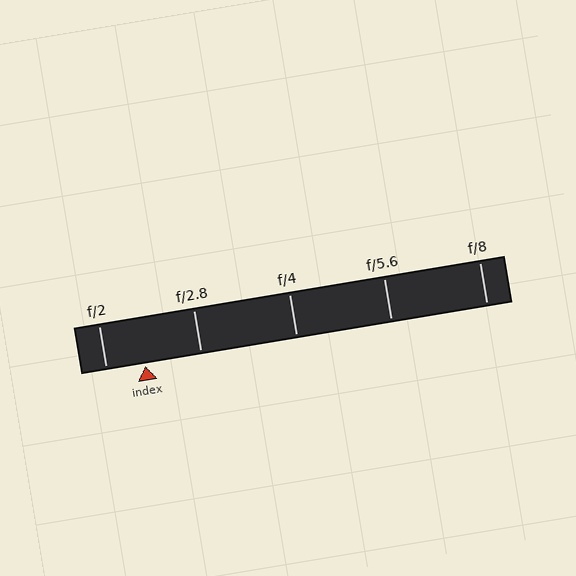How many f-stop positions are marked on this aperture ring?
There are 5 f-stop positions marked.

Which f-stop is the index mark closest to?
The index mark is closest to f/2.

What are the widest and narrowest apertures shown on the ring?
The widest aperture shown is f/2 and the narrowest is f/8.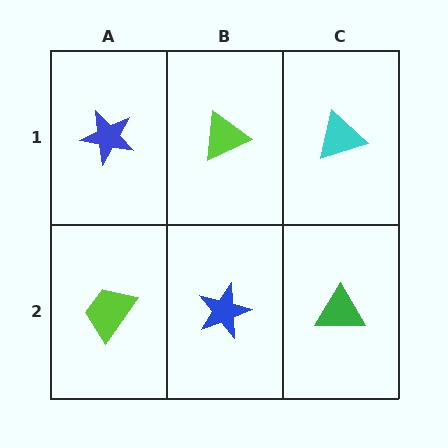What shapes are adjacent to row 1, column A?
A lime trapezoid (row 2, column A), a lime triangle (row 1, column B).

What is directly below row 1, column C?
A green triangle.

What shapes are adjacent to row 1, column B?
A blue star (row 2, column B), a blue star (row 1, column A), a cyan triangle (row 1, column C).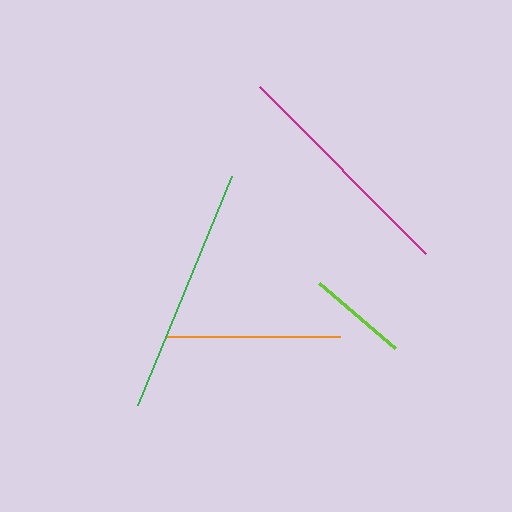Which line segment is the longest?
The green line is the longest at approximately 248 pixels.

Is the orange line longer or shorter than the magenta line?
The magenta line is longer than the orange line.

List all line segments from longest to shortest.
From longest to shortest: green, magenta, orange, lime.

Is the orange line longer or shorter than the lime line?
The orange line is longer than the lime line.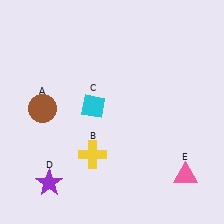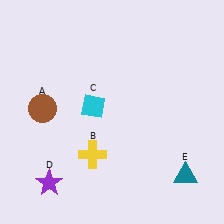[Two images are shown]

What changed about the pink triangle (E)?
In Image 1, E is pink. In Image 2, it changed to teal.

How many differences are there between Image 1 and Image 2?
There is 1 difference between the two images.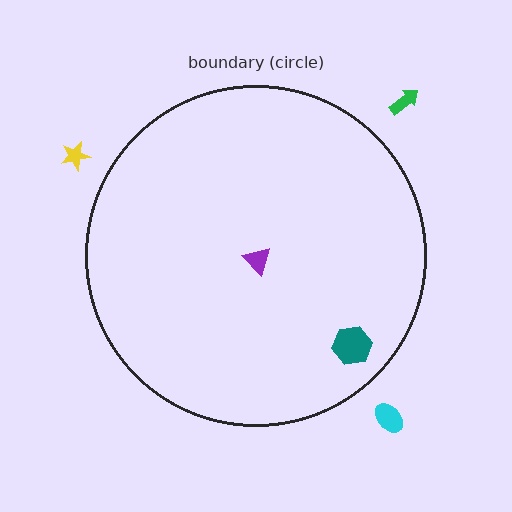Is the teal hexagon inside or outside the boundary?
Inside.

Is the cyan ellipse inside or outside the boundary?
Outside.